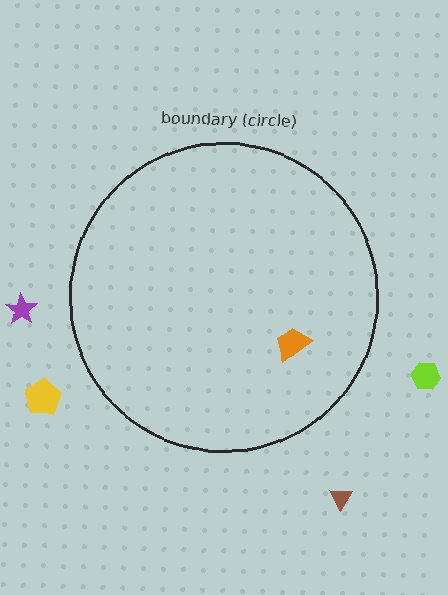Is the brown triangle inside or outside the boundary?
Outside.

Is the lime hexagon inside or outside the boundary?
Outside.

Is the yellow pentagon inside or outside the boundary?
Outside.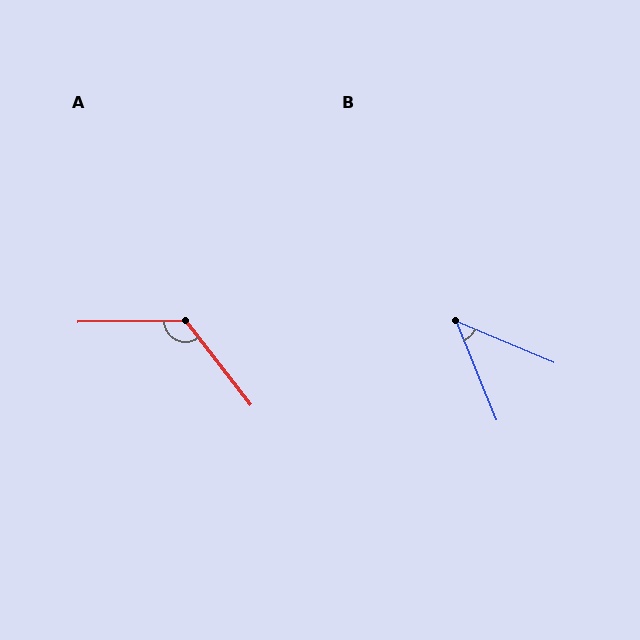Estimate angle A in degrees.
Approximately 127 degrees.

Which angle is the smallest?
B, at approximately 45 degrees.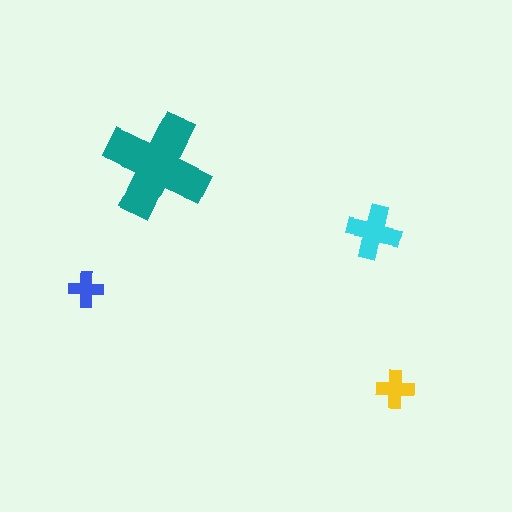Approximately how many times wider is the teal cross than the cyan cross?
About 2 times wider.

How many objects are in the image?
There are 4 objects in the image.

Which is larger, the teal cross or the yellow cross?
The teal one.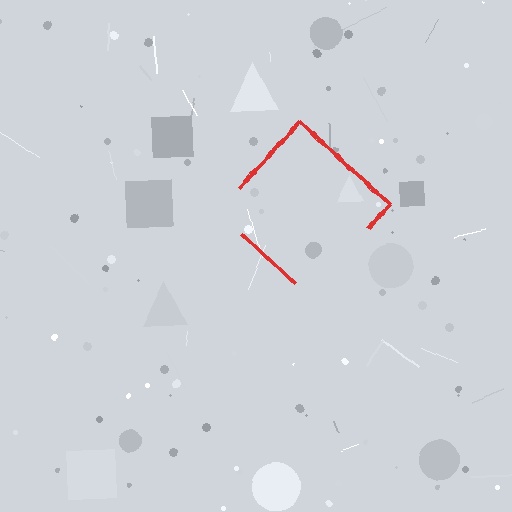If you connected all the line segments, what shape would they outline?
They would outline a diamond.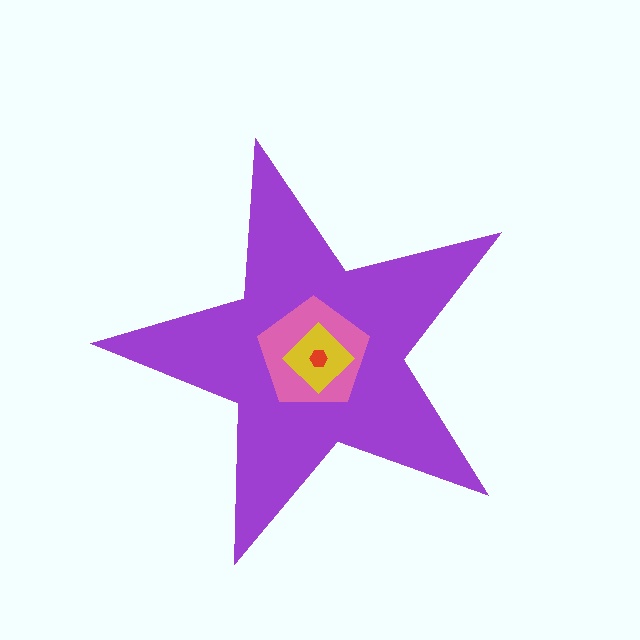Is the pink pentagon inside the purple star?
Yes.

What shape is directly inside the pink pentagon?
The yellow diamond.